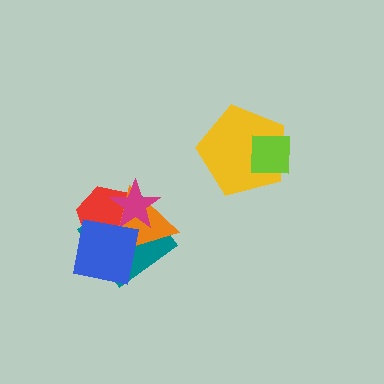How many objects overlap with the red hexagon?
4 objects overlap with the red hexagon.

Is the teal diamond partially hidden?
Yes, it is partially covered by another shape.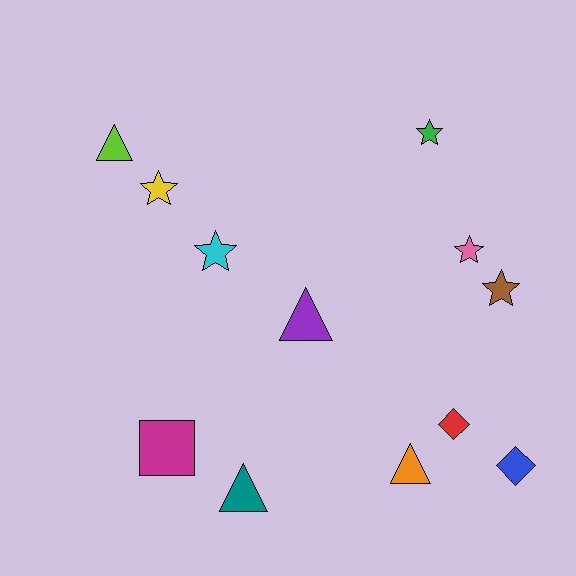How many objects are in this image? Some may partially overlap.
There are 12 objects.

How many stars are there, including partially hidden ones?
There are 5 stars.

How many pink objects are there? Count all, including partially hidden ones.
There is 1 pink object.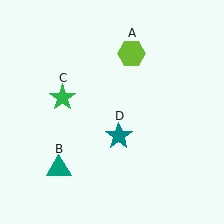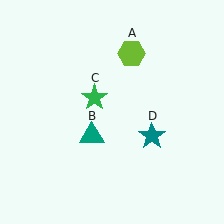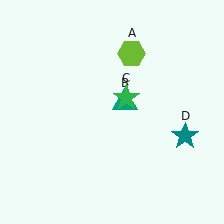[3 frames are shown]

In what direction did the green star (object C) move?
The green star (object C) moved right.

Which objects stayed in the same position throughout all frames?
Lime hexagon (object A) remained stationary.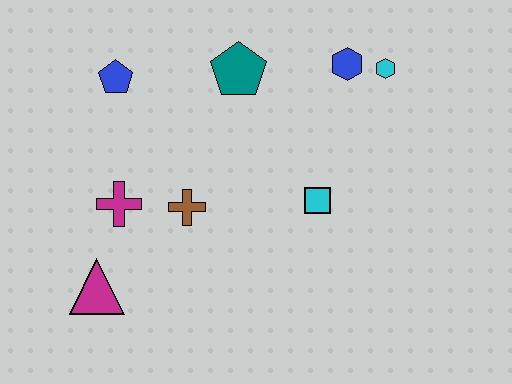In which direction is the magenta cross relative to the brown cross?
The magenta cross is to the left of the brown cross.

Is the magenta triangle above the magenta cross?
No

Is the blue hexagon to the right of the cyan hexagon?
No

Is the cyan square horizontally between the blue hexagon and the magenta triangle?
Yes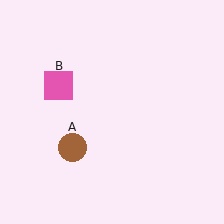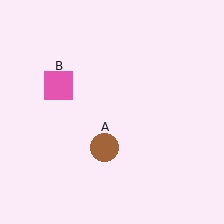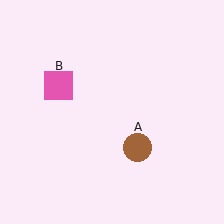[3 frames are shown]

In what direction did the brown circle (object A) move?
The brown circle (object A) moved right.